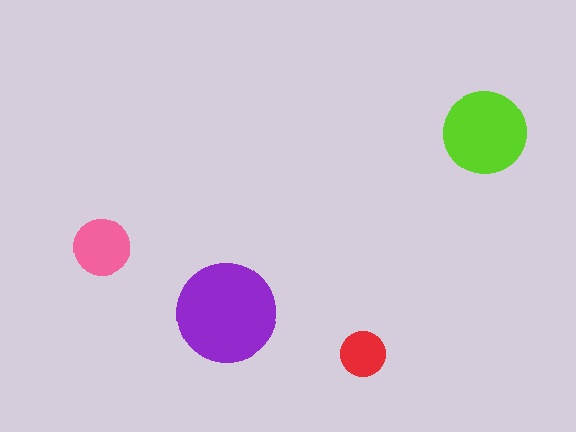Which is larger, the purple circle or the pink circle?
The purple one.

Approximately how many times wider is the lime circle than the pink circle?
About 1.5 times wider.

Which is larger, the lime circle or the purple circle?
The purple one.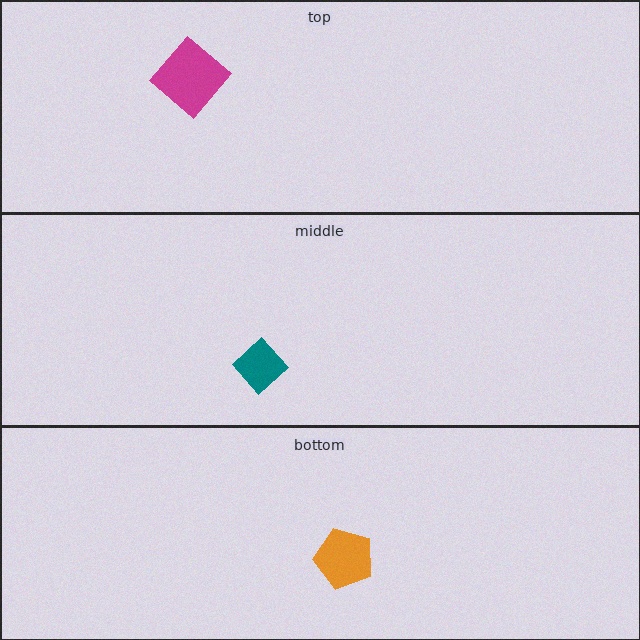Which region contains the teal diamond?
The middle region.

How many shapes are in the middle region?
1.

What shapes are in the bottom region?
The orange pentagon.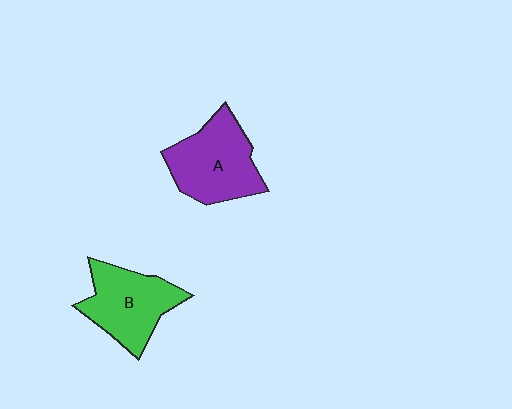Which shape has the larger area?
Shape A (purple).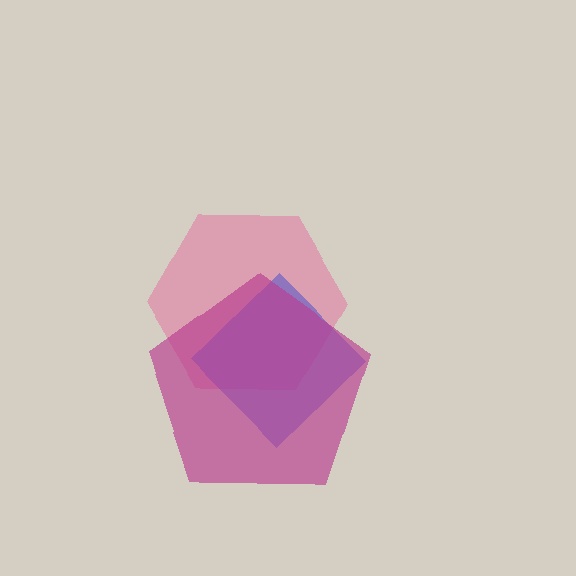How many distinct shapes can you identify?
There are 3 distinct shapes: a pink hexagon, a blue diamond, a magenta pentagon.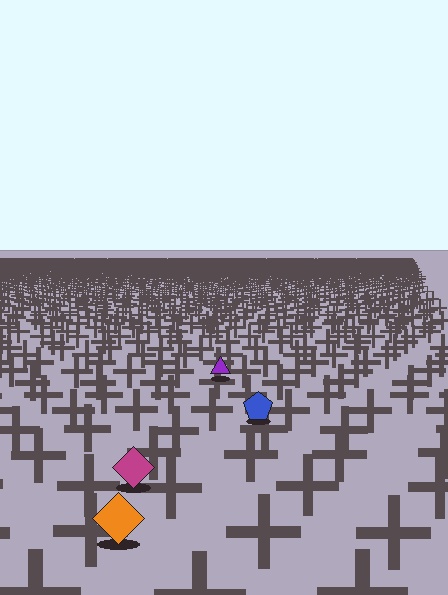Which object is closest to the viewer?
The orange diamond is closest. The texture marks near it are larger and more spread out.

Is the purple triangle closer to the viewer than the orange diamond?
No. The orange diamond is closer — you can tell from the texture gradient: the ground texture is coarser near it.